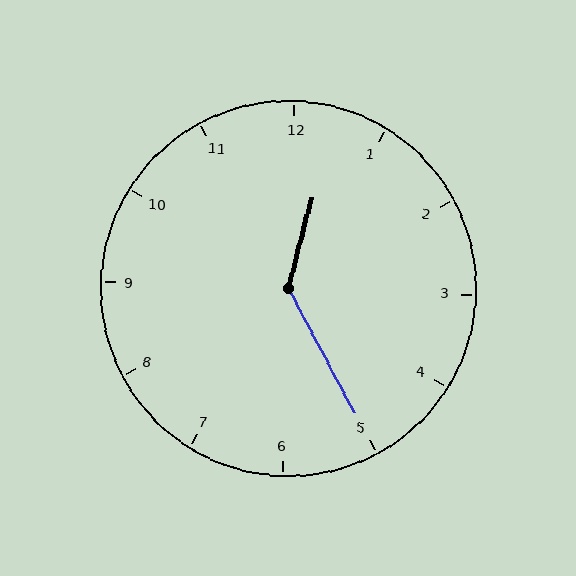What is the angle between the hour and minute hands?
Approximately 138 degrees.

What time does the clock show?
12:25.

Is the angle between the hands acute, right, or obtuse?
It is obtuse.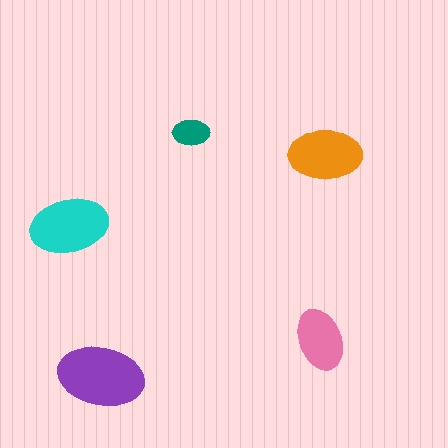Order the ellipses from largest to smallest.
the purple one, the cyan one, the orange one, the pink one, the teal one.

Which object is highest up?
The teal ellipse is topmost.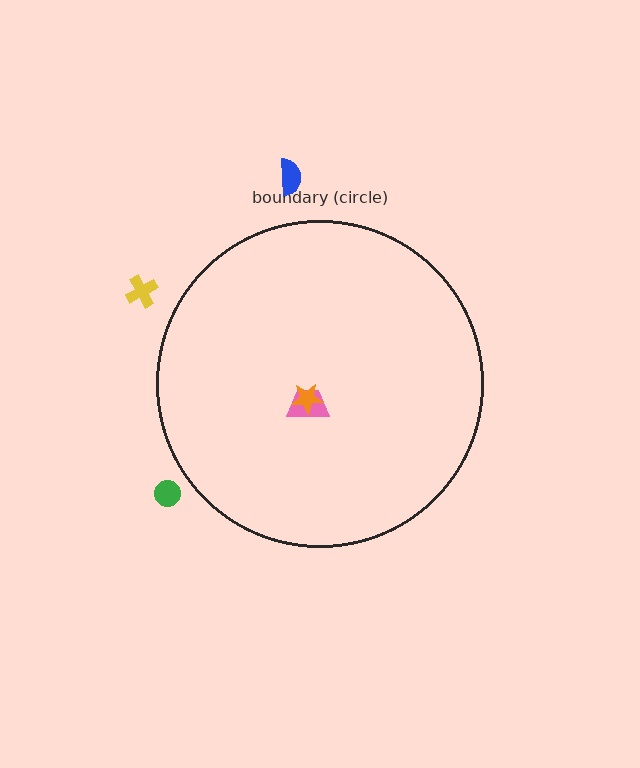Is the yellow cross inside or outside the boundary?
Outside.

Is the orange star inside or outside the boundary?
Inside.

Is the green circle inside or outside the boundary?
Outside.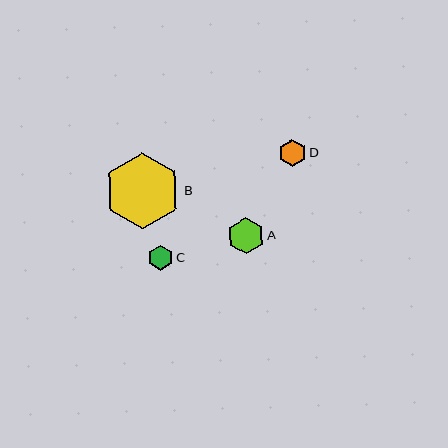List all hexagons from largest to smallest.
From largest to smallest: B, A, D, C.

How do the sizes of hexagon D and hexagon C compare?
Hexagon D and hexagon C are approximately the same size.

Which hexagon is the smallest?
Hexagon C is the smallest with a size of approximately 25 pixels.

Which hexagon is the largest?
Hexagon B is the largest with a size of approximately 76 pixels.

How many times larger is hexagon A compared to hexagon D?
Hexagon A is approximately 1.3 times the size of hexagon D.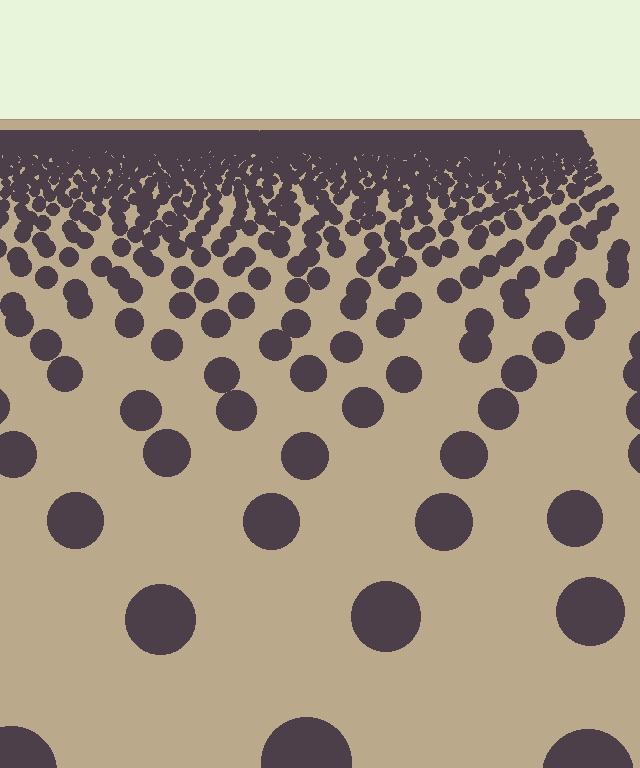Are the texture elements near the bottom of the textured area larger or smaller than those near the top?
Larger. Near the bottom, elements are closer to the viewer and appear at a bigger on-screen size.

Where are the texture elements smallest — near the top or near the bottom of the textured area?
Near the top.